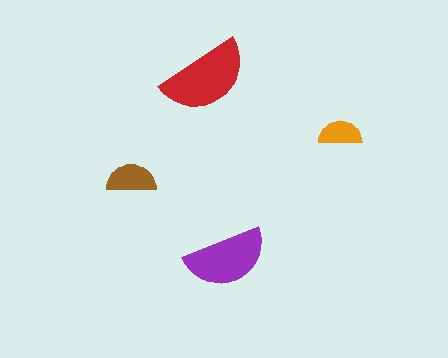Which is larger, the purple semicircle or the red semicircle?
The red one.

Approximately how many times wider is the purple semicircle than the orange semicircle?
About 2 times wider.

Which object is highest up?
The red semicircle is topmost.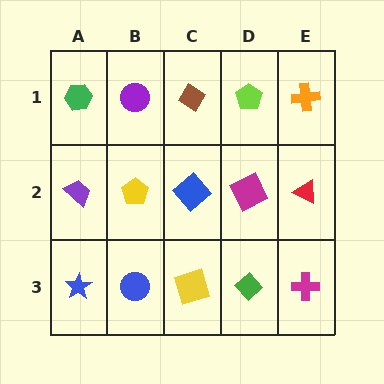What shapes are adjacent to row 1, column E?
A red triangle (row 2, column E), a lime pentagon (row 1, column D).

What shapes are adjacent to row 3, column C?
A blue diamond (row 2, column C), a blue circle (row 3, column B), a green diamond (row 3, column D).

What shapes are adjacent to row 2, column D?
A lime pentagon (row 1, column D), a green diamond (row 3, column D), a blue diamond (row 2, column C), a red triangle (row 2, column E).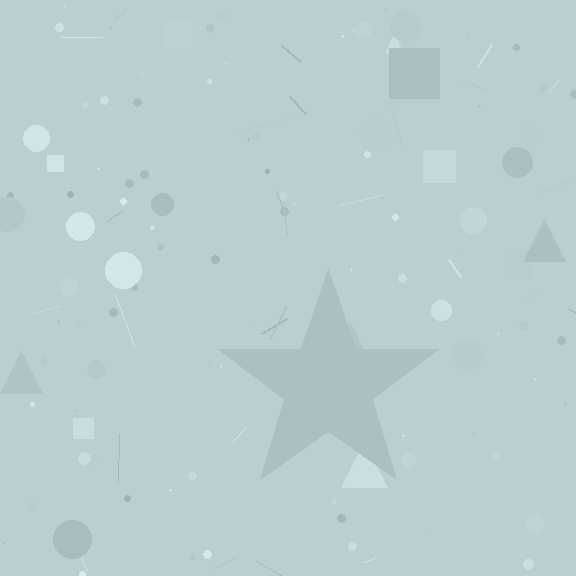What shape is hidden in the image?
A star is hidden in the image.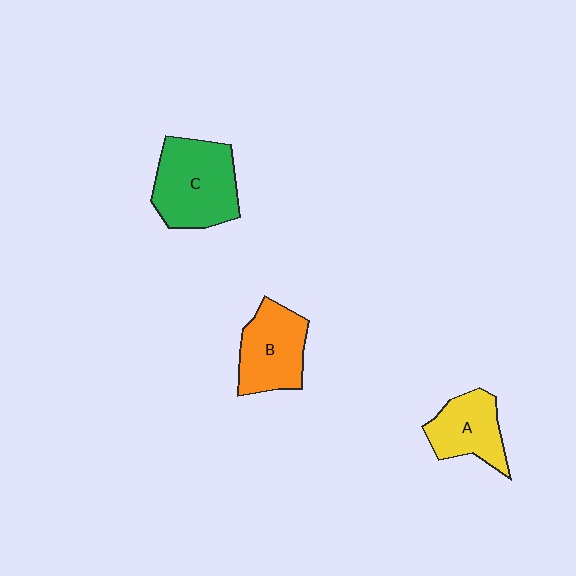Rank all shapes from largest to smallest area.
From largest to smallest: C (green), B (orange), A (yellow).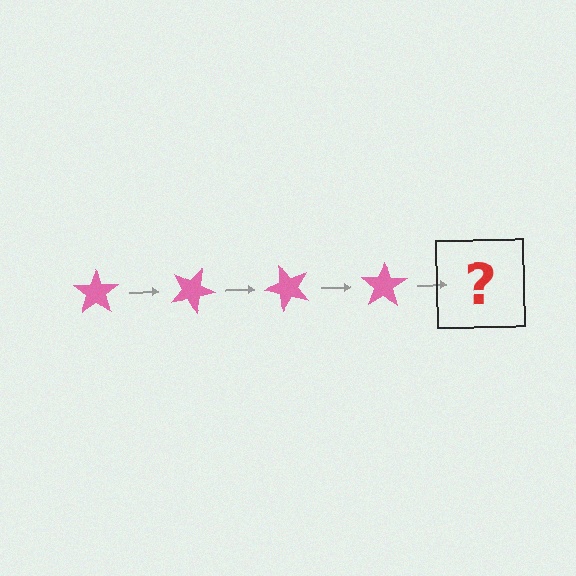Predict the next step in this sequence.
The next step is a pink star rotated 100 degrees.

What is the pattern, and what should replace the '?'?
The pattern is that the star rotates 25 degrees each step. The '?' should be a pink star rotated 100 degrees.